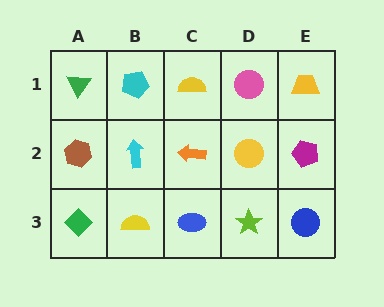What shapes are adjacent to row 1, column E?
A magenta pentagon (row 2, column E), a pink circle (row 1, column D).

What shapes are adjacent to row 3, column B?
A cyan arrow (row 2, column B), a green diamond (row 3, column A), a blue ellipse (row 3, column C).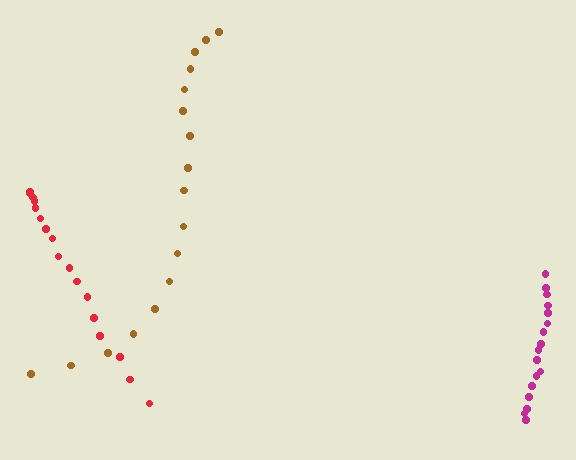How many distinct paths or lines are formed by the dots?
There are 3 distinct paths.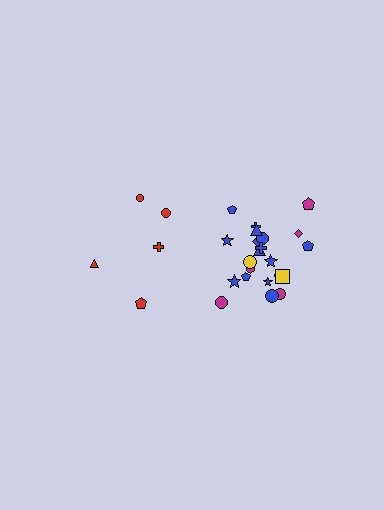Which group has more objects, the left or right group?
The right group.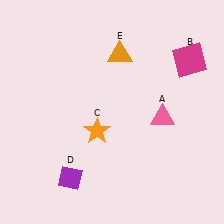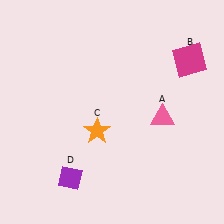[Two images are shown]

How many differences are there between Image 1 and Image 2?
There is 1 difference between the two images.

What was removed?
The orange triangle (E) was removed in Image 2.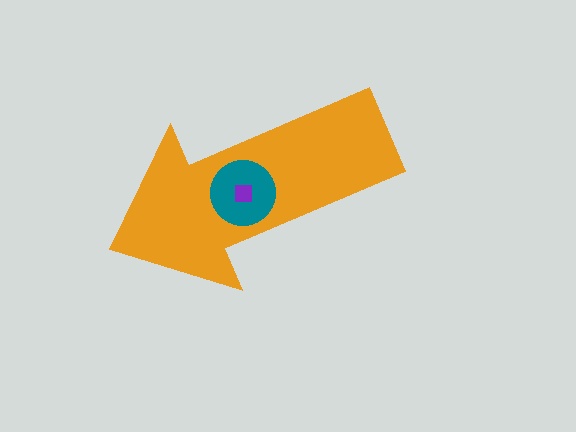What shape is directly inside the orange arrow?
The teal circle.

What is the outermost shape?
The orange arrow.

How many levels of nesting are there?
3.